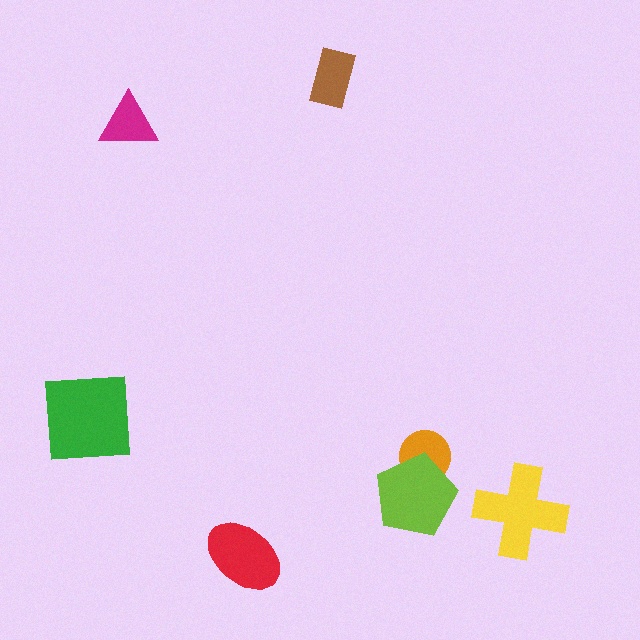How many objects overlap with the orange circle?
1 object overlaps with the orange circle.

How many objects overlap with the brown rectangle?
0 objects overlap with the brown rectangle.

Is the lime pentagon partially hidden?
No, no other shape covers it.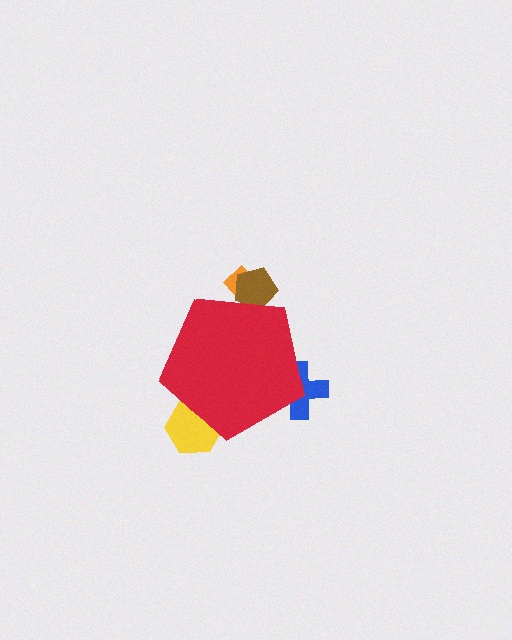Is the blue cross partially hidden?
Yes, the blue cross is partially hidden behind the red pentagon.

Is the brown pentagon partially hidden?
Yes, the brown pentagon is partially hidden behind the red pentagon.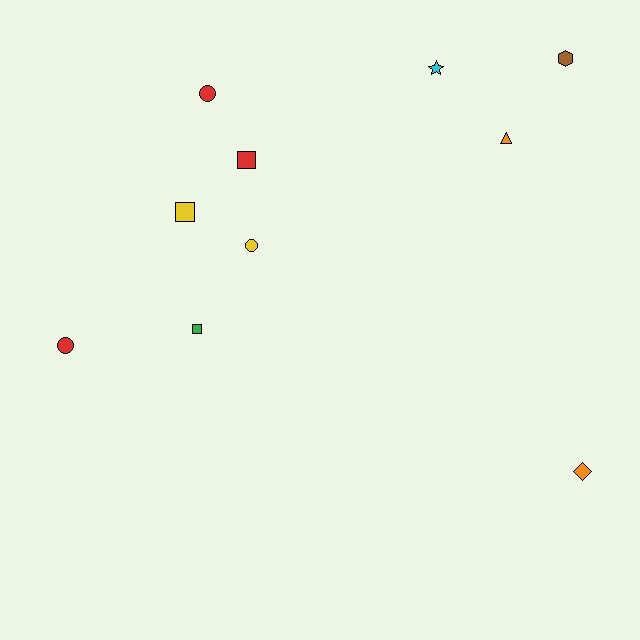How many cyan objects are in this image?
There is 1 cyan object.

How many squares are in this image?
There are 3 squares.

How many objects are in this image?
There are 10 objects.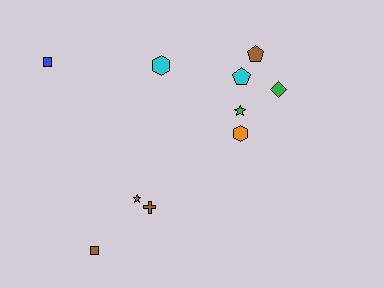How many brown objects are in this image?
There are 4 brown objects.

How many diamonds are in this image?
There is 1 diamond.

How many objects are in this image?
There are 10 objects.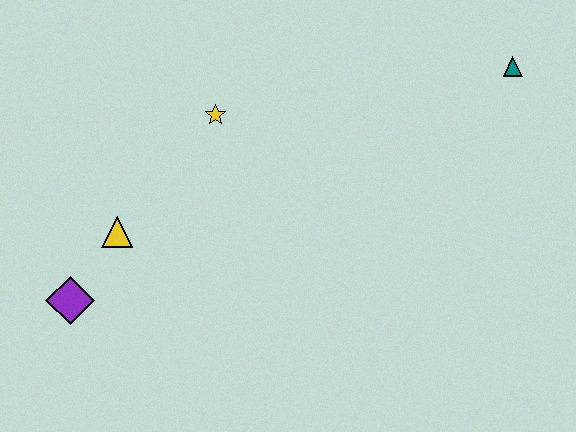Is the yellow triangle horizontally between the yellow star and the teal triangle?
No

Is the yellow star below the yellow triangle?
No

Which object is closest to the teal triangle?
The yellow star is closest to the teal triangle.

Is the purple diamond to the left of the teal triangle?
Yes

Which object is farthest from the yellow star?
The teal triangle is farthest from the yellow star.